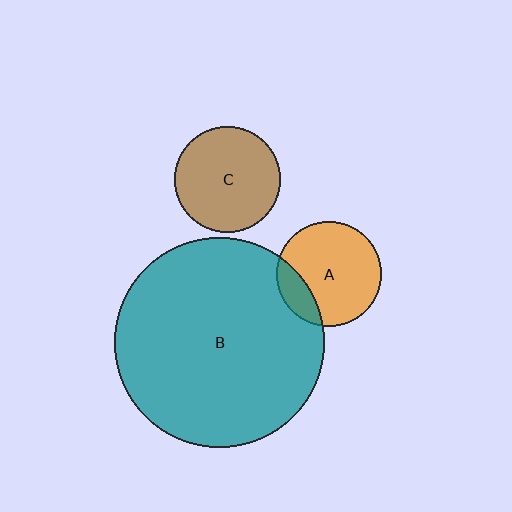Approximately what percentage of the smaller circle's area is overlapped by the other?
Approximately 20%.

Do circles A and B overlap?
Yes.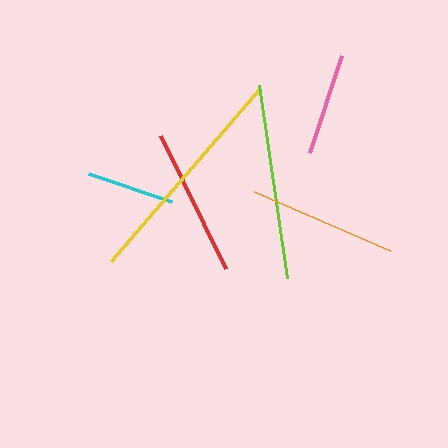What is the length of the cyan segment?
The cyan segment is approximately 88 pixels long.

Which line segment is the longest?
The yellow line is the longest at approximately 229 pixels.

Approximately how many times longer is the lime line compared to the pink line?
The lime line is approximately 1.9 times the length of the pink line.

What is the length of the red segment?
The red segment is approximately 148 pixels long.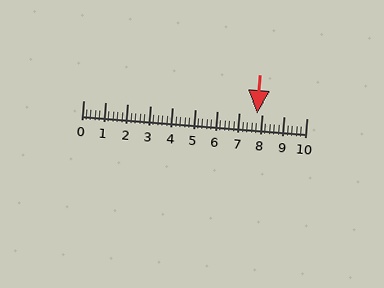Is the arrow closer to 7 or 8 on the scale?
The arrow is closer to 8.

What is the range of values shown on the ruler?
The ruler shows values from 0 to 10.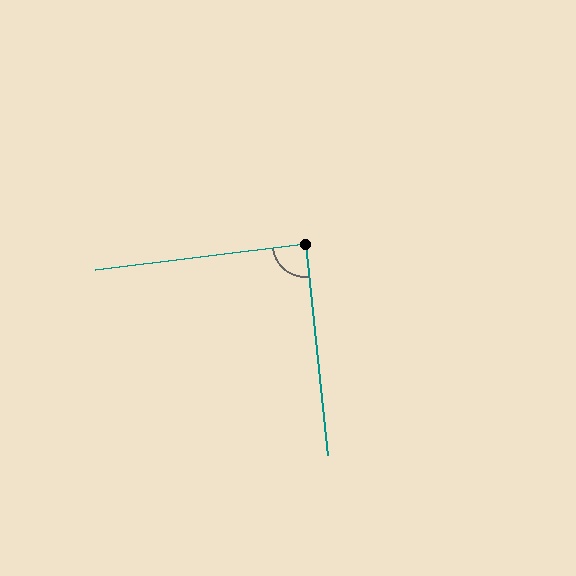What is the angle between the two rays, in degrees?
Approximately 89 degrees.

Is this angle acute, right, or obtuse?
It is approximately a right angle.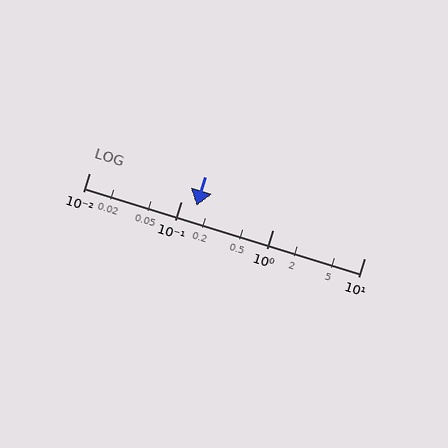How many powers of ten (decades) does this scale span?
The scale spans 3 decades, from 0.01 to 10.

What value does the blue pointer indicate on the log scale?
The pointer indicates approximately 0.15.